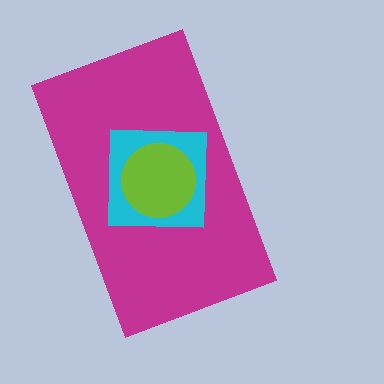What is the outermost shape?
The magenta rectangle.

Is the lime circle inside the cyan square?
Yes.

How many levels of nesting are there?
3.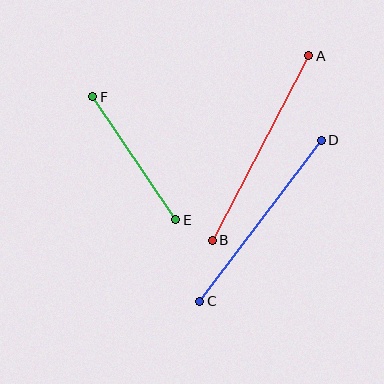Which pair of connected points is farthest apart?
Points A and B are farthest apart.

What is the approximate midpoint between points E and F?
The midpoint is at approximately (134, 158) pixels.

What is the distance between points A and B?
The distance is approximately 208 pixels.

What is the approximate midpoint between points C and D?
The midpoint is at approximately (260, 221) pixels.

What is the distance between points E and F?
The distance is approximately 148 pixels.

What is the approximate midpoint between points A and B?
The midpoint is at approximately (260, 148) pixels.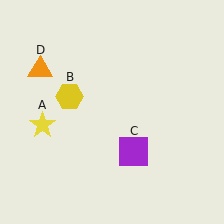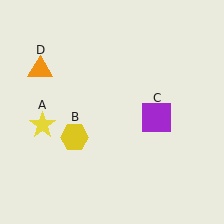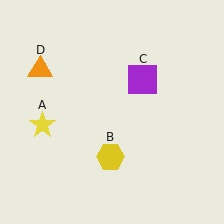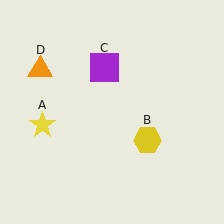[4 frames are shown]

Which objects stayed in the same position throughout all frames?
Yellow star (object A) and orange triangle (object D) remained stationary.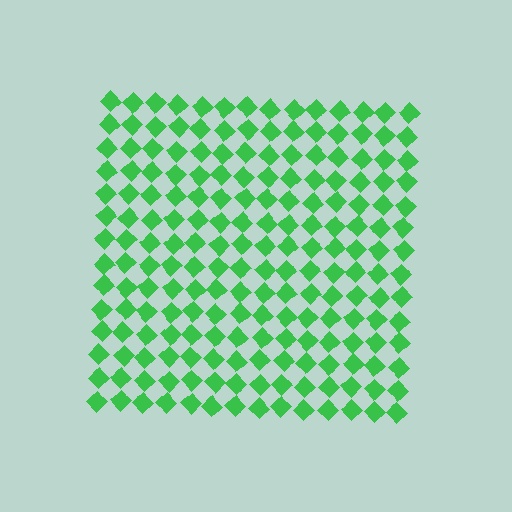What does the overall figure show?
The overall figure shows a square.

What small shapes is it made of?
It is made of small diamonds.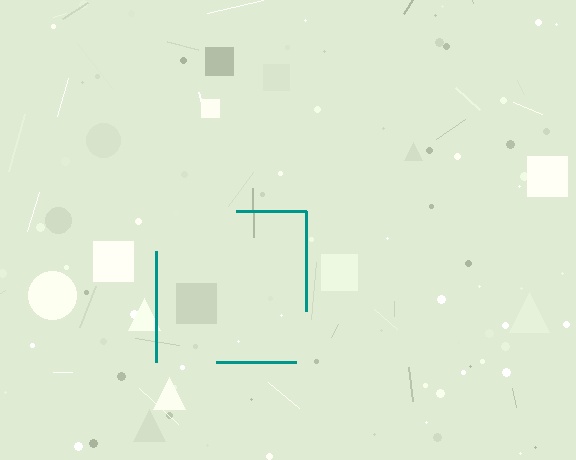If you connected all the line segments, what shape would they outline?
They would outline a square.